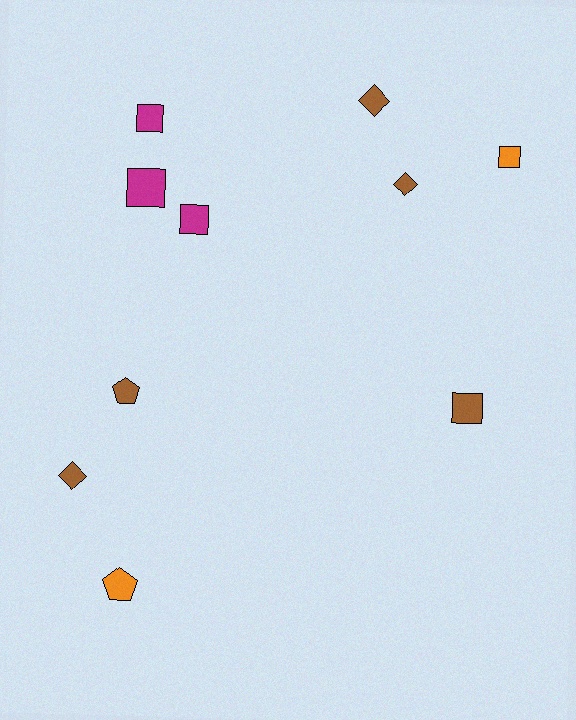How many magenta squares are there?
There are 3 magenta squares.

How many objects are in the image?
There are 10 objects.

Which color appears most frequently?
Brown, with 5 objects.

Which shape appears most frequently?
Square, with 5 objects.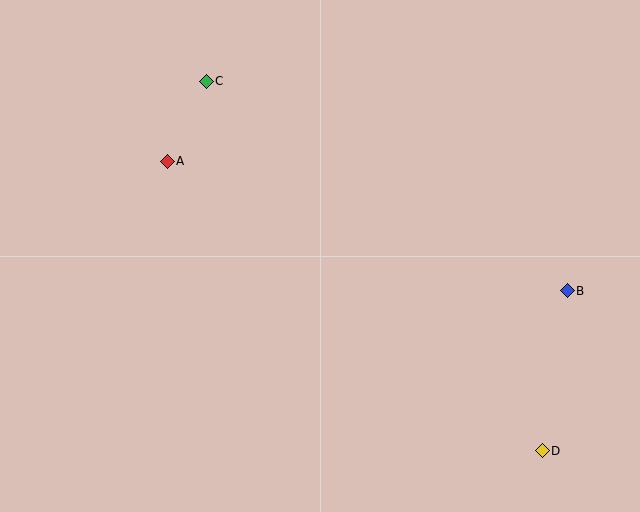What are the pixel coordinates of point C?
Point C is at (206, 81).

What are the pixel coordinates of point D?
Point D is at (542, 451).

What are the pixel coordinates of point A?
Point A is at (167, 162).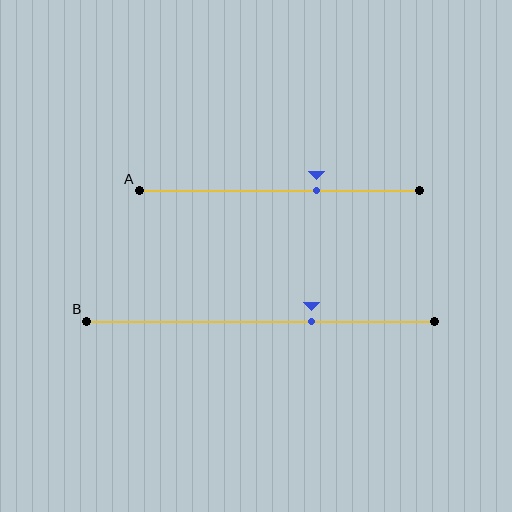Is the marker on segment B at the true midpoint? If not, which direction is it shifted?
No, the marker on segment B is shifted to the right by about 15% of the segment length.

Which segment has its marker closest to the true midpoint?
Segment A has its marker closest to the true midpoint.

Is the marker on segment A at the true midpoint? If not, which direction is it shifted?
No, the marker on segment A is shifted to the right by about 13% of the segment length.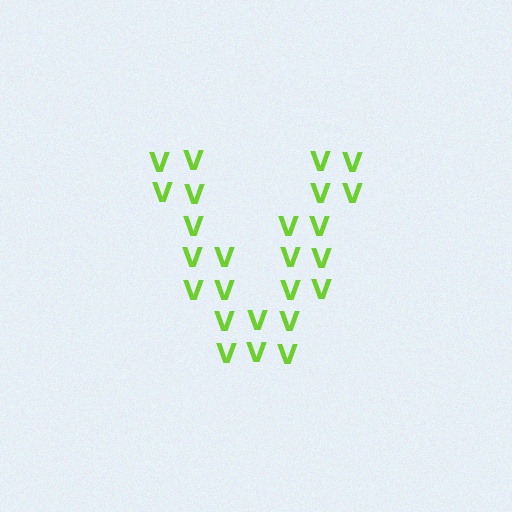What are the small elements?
The small elements are letter V's.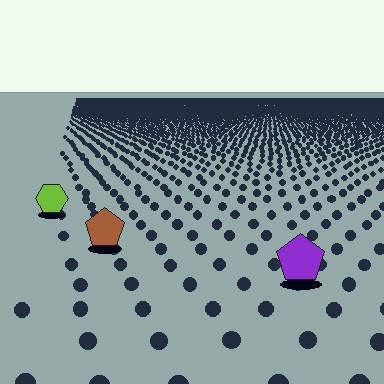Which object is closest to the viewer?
The purple pentagon is closest. The texture marks near it are larger and more spread out.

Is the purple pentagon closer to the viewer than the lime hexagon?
Yes. The purple pentagon is closer — you can tell from the texture gradient: the ground texture is coarser near it.